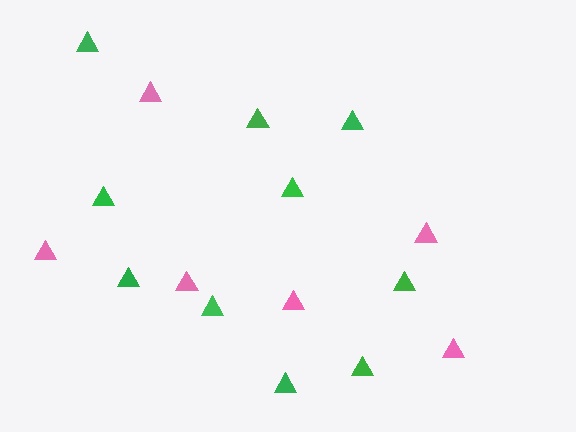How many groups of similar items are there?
There are 2 groups: one group of green triangles (10) and one group of pink triangles (6).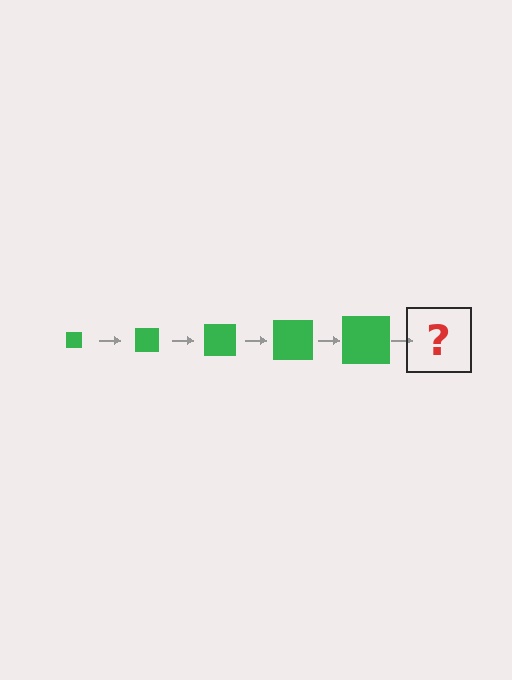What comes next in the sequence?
The next element should be a green square, larger than the previous one.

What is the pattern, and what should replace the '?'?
The pattern is that the square gets progressively larger each step. The '?' should be a green square, larger than the previous one.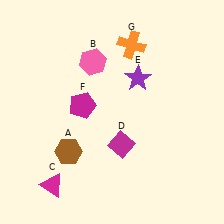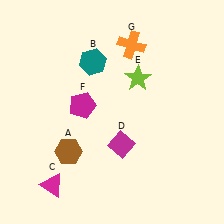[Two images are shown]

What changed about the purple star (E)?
In Image 1, E is purple. In Image 2, it changed to lime.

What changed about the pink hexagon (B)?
In Image 1, B is pink. In Image 2, it changed to teal.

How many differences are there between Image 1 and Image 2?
There are 2 differences between the two images.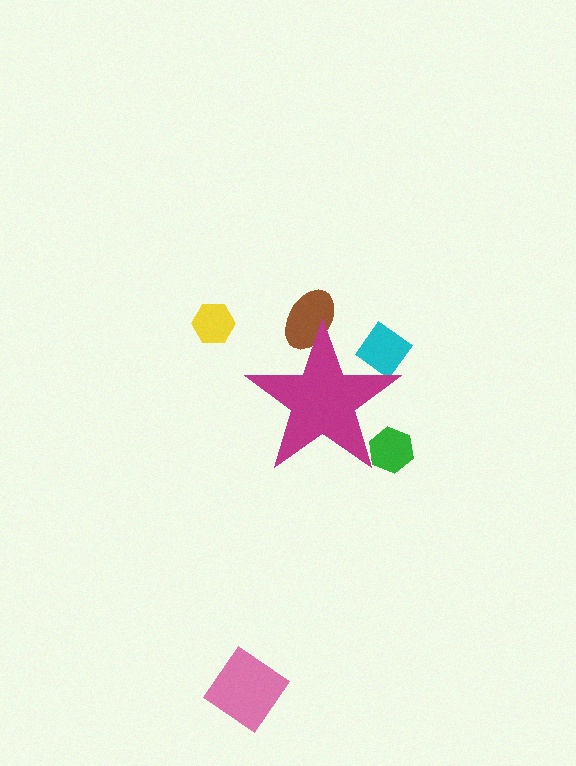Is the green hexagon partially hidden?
Yes, the green hexagon is partially hidden behind the magenta star.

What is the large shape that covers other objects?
A magenta star.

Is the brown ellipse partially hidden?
Yes, the brown ellipse is partially hidden behind the magenta star.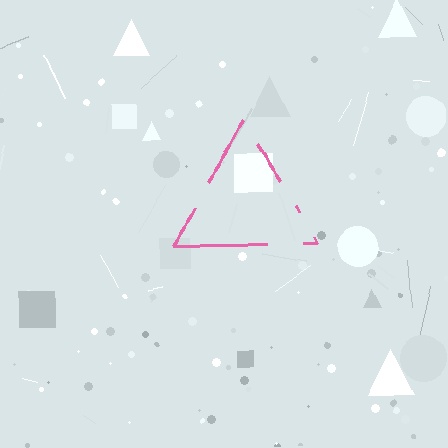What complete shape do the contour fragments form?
The contour fragments form a triangle.